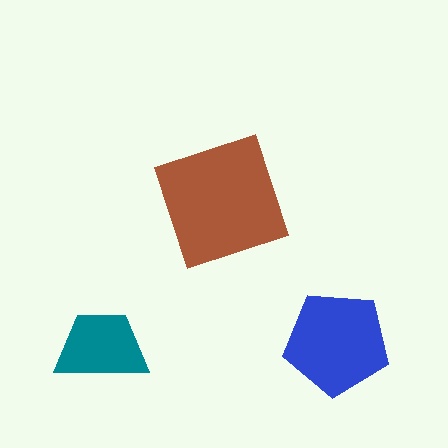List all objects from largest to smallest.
The brown square, the blue pentagon, the teal trapezoid.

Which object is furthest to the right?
The blue pentagon is rightmost.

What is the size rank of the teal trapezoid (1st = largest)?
3rd.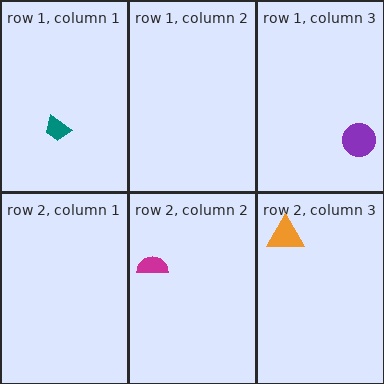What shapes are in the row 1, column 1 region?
The teal trapezoid.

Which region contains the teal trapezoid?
The row 1, column 1 region.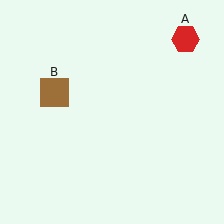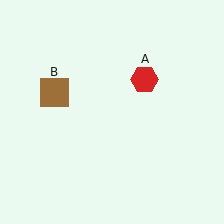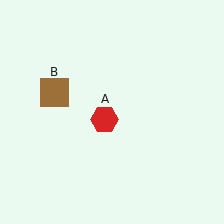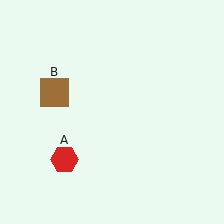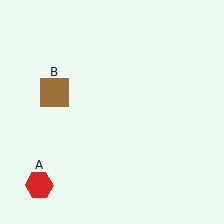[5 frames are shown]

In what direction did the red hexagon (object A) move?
The red hexagon (object A) moved down and to the left.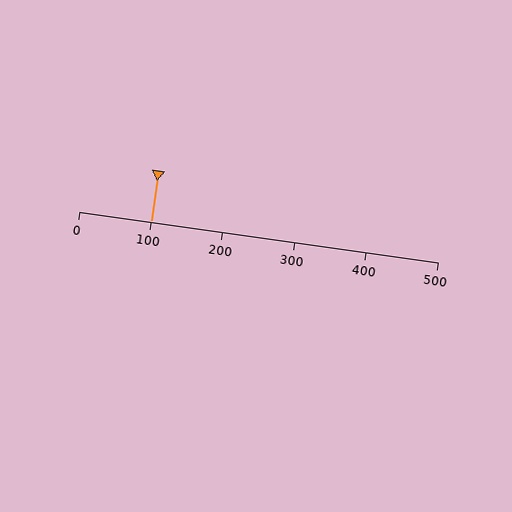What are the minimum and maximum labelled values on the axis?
The axis runs from 0 to 500.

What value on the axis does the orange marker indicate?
The marker indicates approximately 100.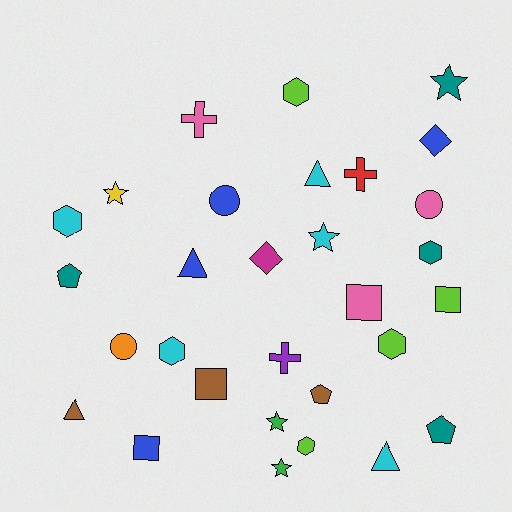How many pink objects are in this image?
There are 3 pink objects.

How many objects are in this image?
There are 30 objects.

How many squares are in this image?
There are 4 squares.